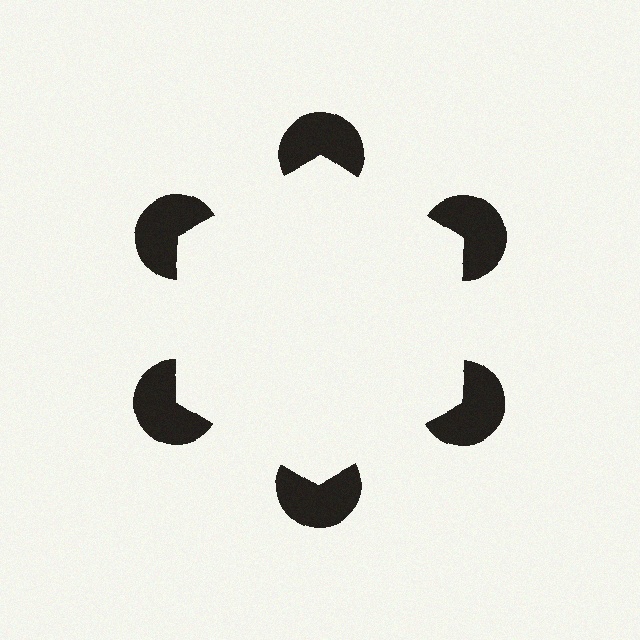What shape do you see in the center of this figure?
An illusory hexagon — its edges are inferred from the aligned wedge cuts in the pac-man discs, not physically drawn.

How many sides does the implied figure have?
6 sides.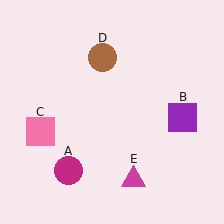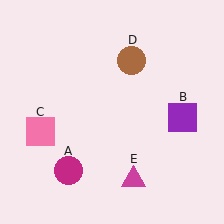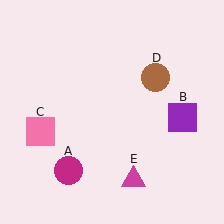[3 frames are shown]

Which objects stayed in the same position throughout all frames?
Magenta circle (object A) and purple square (object B) and pink square (object C) and magenta triangle (object E) remained stationary.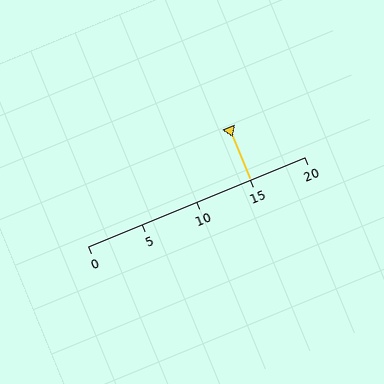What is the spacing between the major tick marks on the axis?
The major ticks are spaced 5 apart.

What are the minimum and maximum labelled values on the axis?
The axis runs from 0 to 20.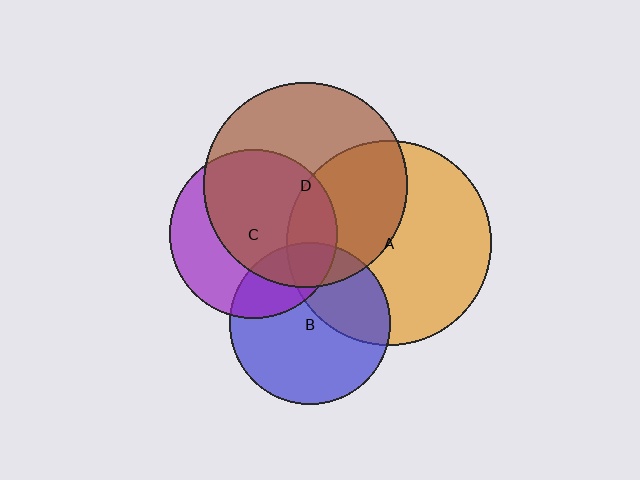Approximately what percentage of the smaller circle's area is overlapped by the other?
Approximately 25%.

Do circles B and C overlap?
Yes.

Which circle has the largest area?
Circle A (orange).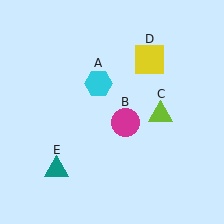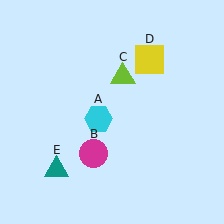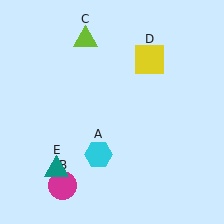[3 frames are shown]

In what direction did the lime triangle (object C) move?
The lime triangle (object C) moved up and to the left.